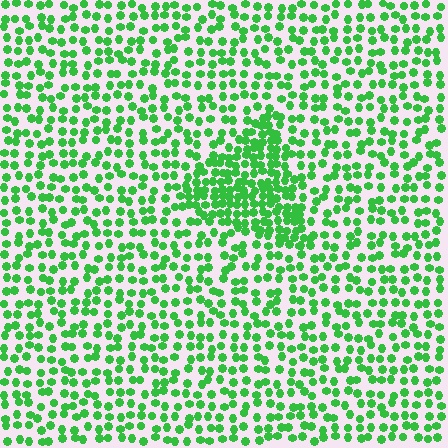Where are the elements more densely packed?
The elements are more densely packed inside the triangle boundary.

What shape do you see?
I see a triangle.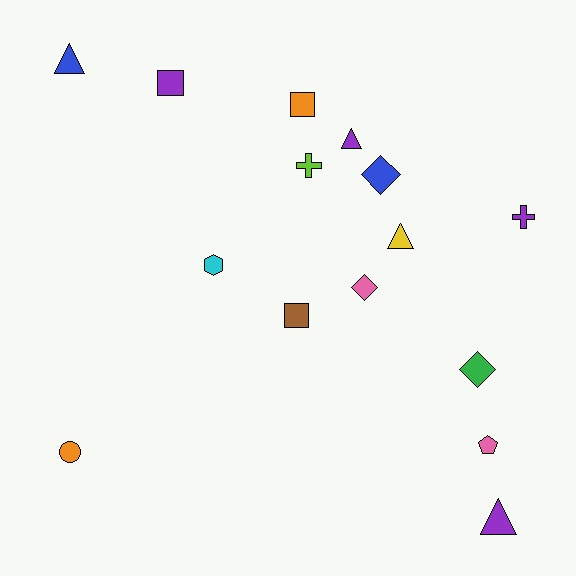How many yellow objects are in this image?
There is 1 yellow object.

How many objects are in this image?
There are 15 objects.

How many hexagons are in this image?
There is 1 hexagon.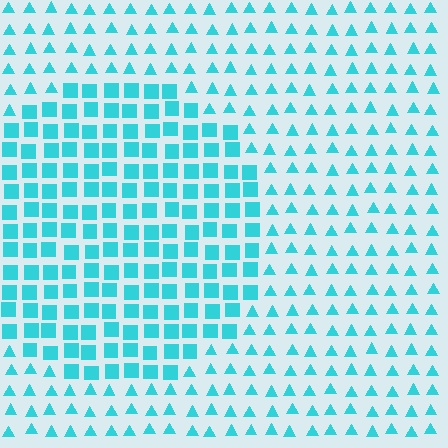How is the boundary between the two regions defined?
The boundary is defined by a change in element shape: squares inside vs. triangles outside. All elements share the same color and spacing.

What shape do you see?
I see a circle.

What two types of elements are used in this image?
The image uses squares inside the circle region and triangles outside it.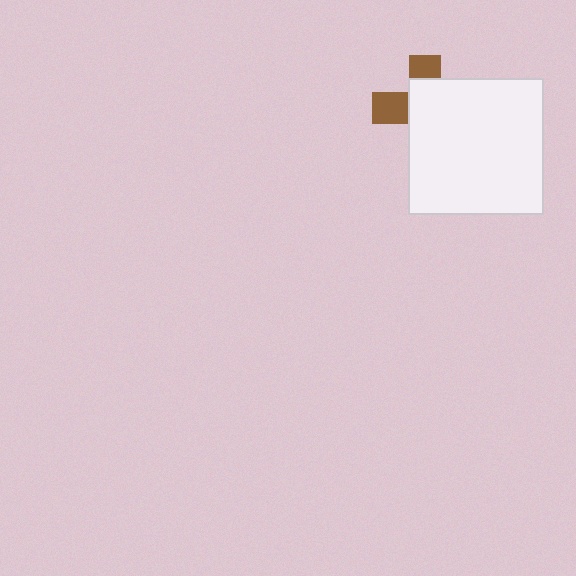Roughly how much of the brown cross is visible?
A small part of it is visible (roughly 33%).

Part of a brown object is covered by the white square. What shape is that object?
It is a cross.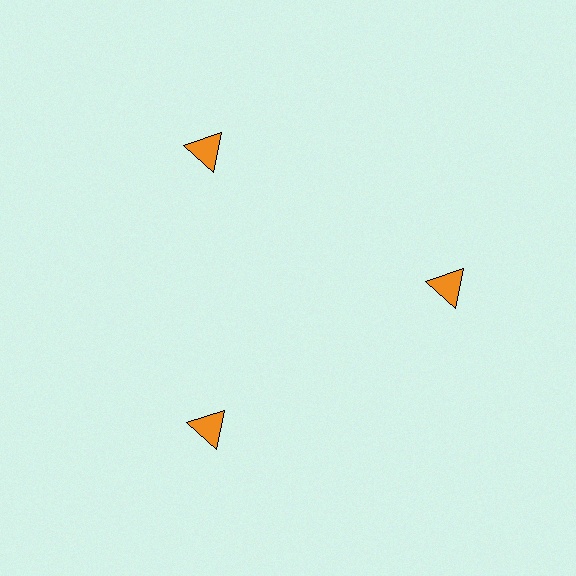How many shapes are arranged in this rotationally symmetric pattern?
There are 3 shapes, arranged in 3 groups of 1.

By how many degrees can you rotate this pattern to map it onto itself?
The pattern maps onto itself every 120 degrees of rotation.